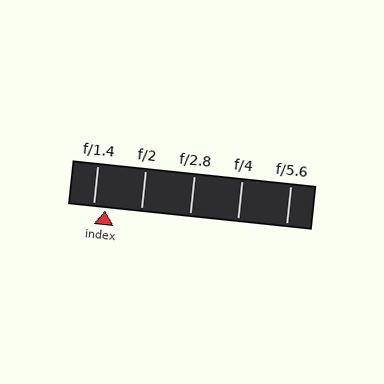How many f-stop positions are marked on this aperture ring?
There are 5 f-stop positions marked.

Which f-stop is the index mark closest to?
The index mark is closest to f/1.4.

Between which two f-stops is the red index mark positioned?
The index mark is between f/1.4 and f/2.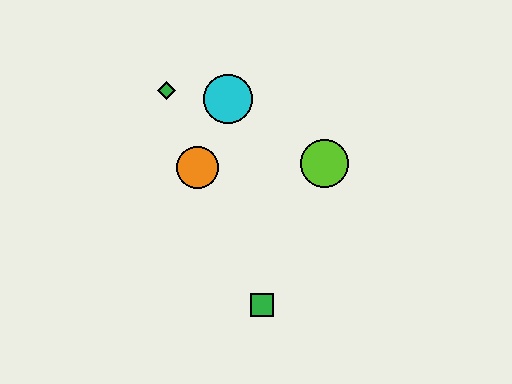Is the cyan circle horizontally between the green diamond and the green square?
Yes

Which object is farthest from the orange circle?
The green square is farthest from the orange circle.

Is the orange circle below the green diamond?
Yes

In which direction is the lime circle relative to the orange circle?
The lime circle is to the right of the orange circle.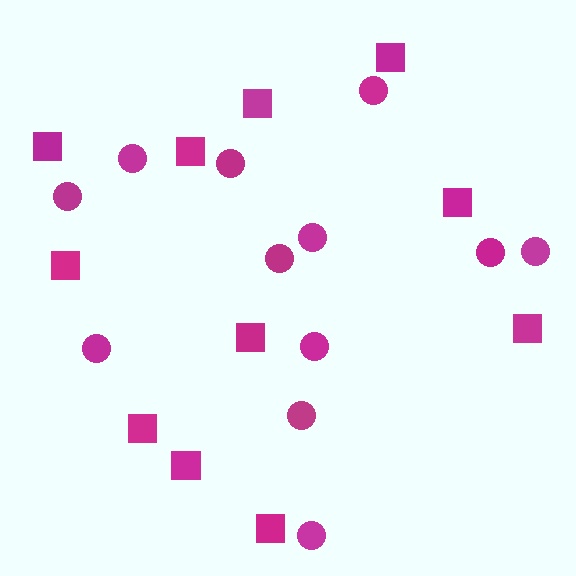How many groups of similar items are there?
There are 2 groups: one group of squares (11) and one group of circles (12).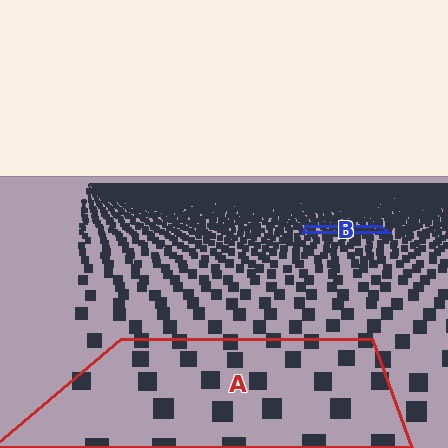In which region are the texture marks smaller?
The texture marks are smaller in region B, because it is farther away.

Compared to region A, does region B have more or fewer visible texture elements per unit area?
Region B has more texture elements per unit area — they are packed more densely because it is farther away.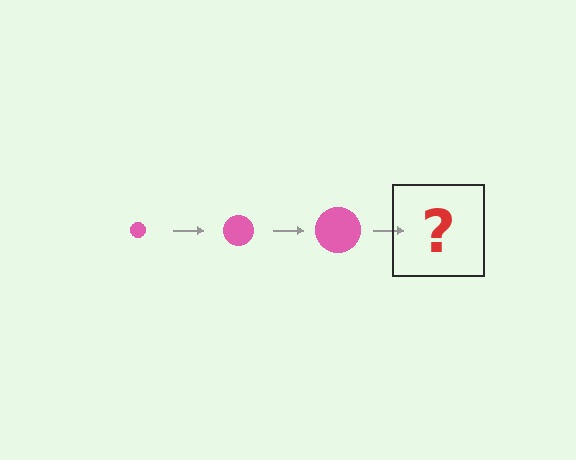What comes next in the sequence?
The next element should be a pink circle, larger than the previous one.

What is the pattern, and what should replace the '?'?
The pattern is that the circle gets progressively larger each step. The '?' should be a pink circle, larger than the previous one.